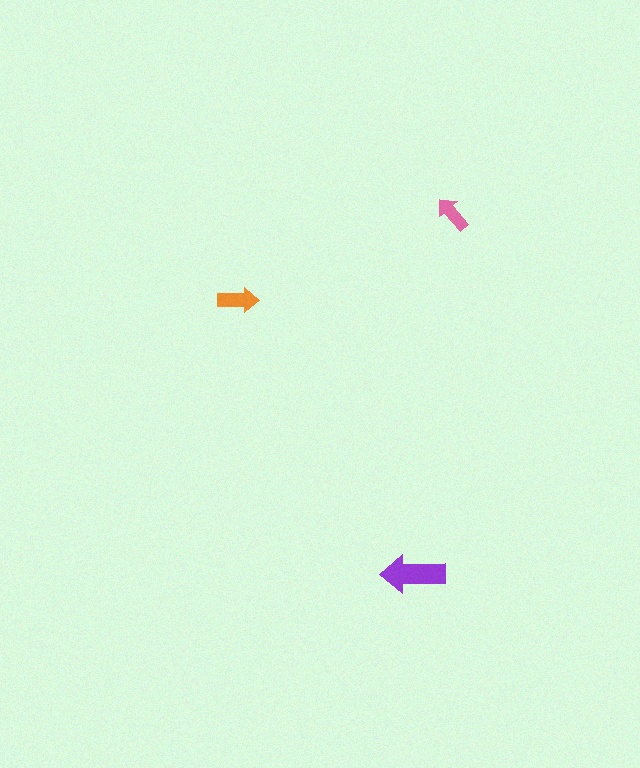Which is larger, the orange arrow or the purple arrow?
The purple one.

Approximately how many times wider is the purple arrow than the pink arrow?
About 1.5 times wider.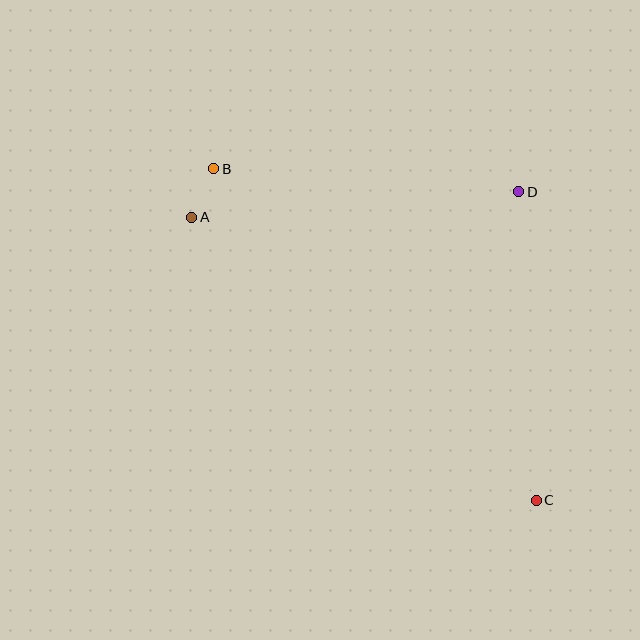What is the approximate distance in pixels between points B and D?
The distance between B and D is approximately 306 pixels.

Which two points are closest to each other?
Points A and B are closest to each other.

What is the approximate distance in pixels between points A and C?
The distance between A and C is approximately 446 pixels.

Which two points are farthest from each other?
Points B and C are farthest from each other.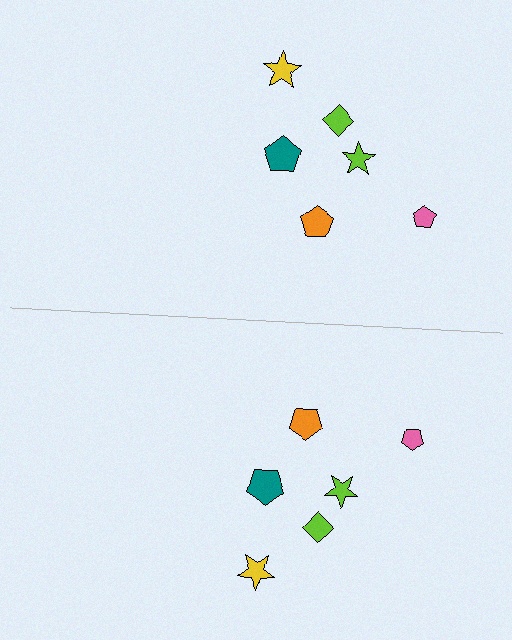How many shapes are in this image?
There are 12 shapes in this image.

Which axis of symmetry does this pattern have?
The pattern has a horizontal axis of symmetry running through the center of the image.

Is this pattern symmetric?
Yes, this pattern has bilateral (reflection) symmetry.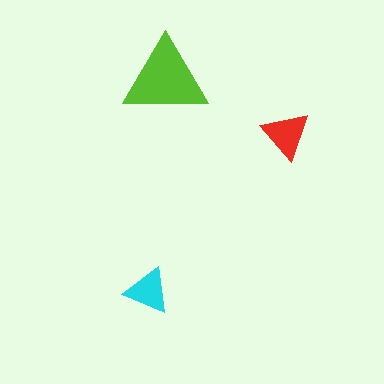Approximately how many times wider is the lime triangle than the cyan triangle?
About 2 times wider.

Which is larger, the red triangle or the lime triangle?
The lime one.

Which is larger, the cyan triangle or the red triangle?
The red one.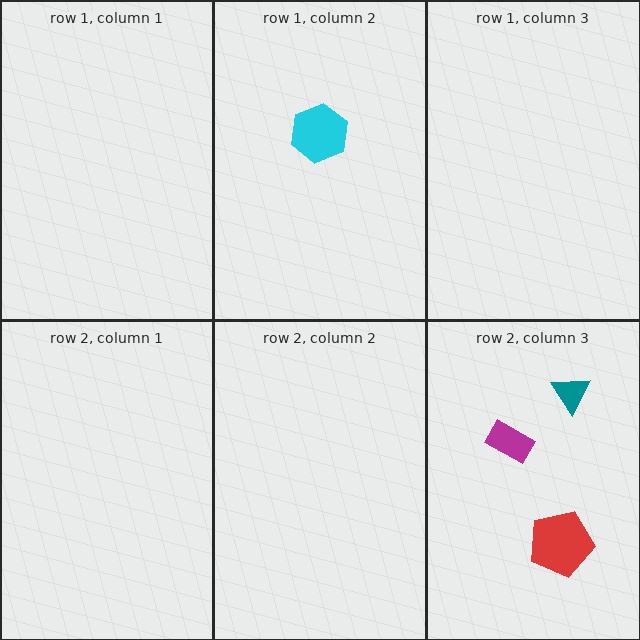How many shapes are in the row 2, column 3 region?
3.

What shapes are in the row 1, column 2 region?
The cyan hexagon.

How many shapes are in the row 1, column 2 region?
1.